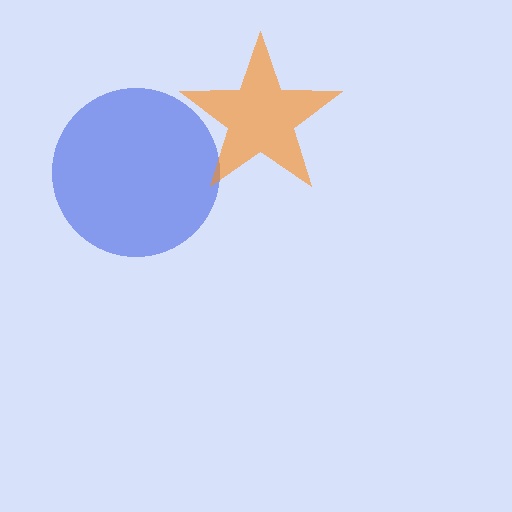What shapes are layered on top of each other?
The layered shapes are: a blue circle, an orange star.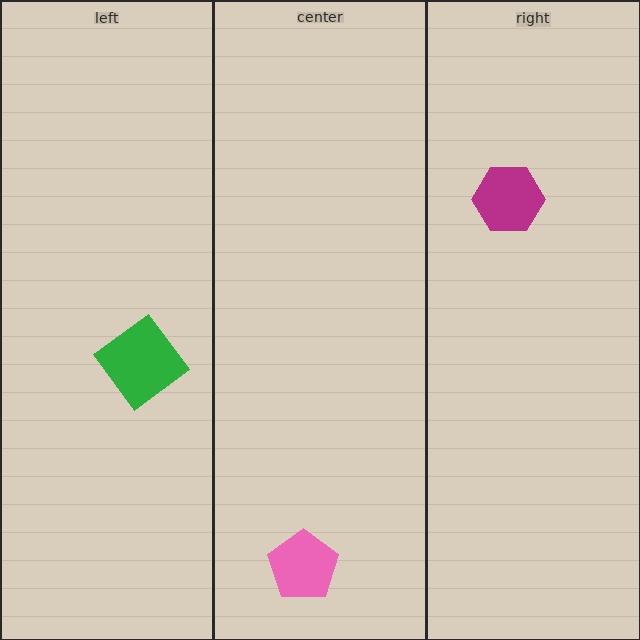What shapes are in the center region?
The pink pentagon.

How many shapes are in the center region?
1.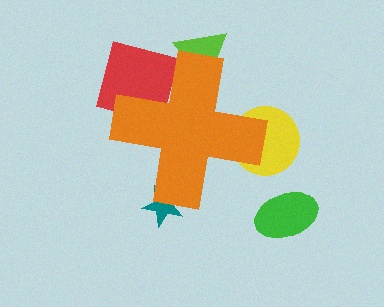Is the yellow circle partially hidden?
Yes, the yellow circle is partially hidden behind the orange cross.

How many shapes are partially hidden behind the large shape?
4 shapes are partially hidden.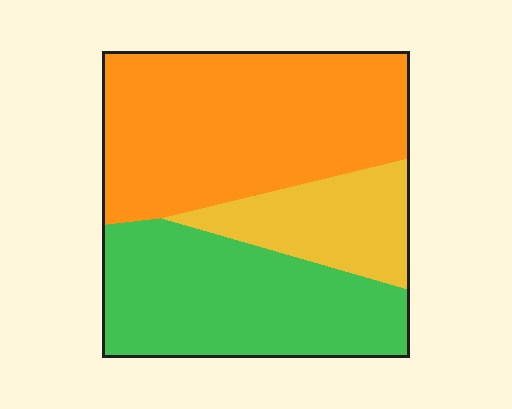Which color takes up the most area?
Orange, at roughly 45%.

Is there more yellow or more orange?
Orange.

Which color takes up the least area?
Yellow, at roughly 15%.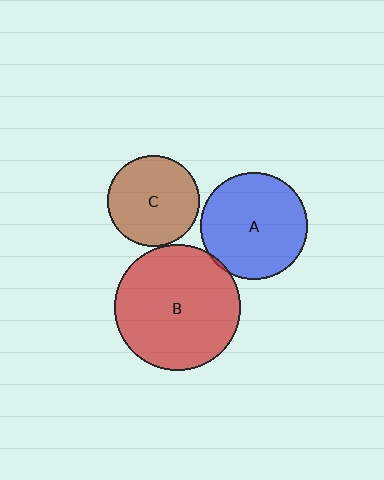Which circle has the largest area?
Circle B (red).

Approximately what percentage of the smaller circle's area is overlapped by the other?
Approximately 5%.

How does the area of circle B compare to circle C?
Approximately 1.9 times.